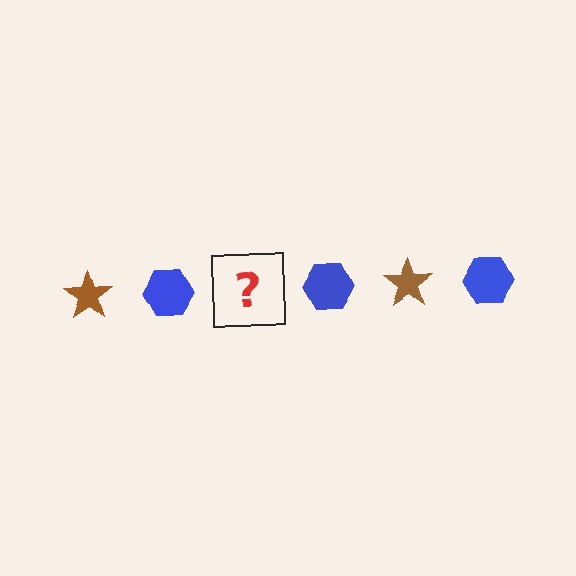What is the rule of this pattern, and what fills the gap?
The rule is that the pattern alternates between brown star and blue hexagon. The gap should be filled with a brown star.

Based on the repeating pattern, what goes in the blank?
The blank should be a brown star.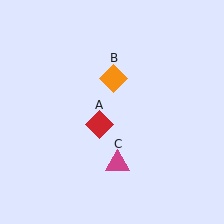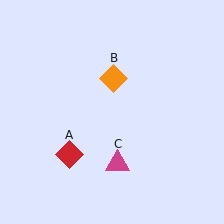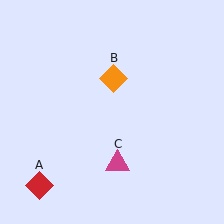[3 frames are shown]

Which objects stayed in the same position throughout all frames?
Orange diamond (object B) and magenta triangle (object C) remained stationary.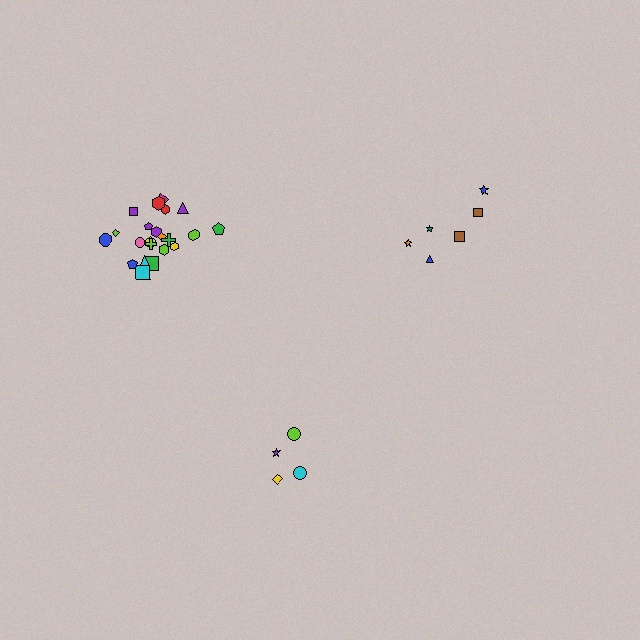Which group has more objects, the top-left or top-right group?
The top-left group.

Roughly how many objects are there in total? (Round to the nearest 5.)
Roughly 30 objects in total.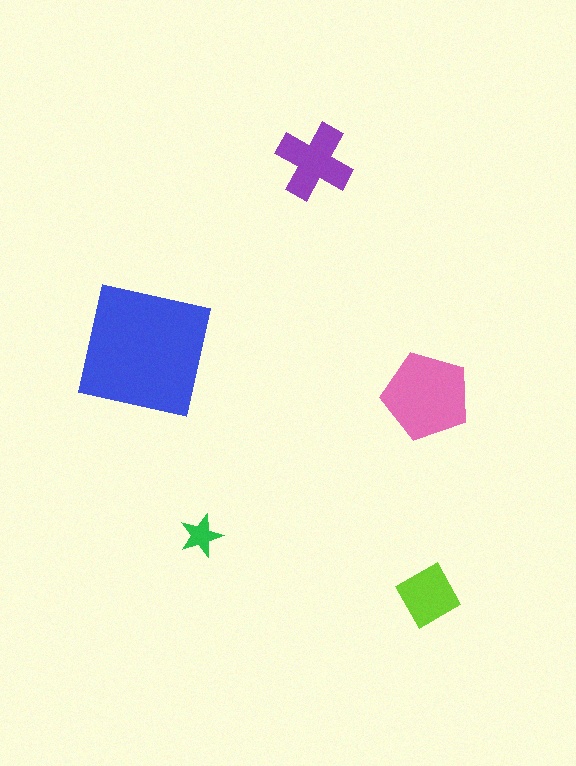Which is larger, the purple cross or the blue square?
The blue square.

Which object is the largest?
The blue square.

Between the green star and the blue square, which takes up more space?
The blue square.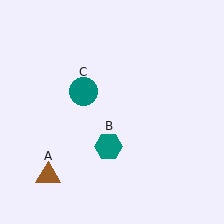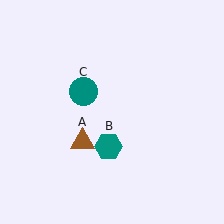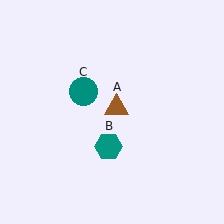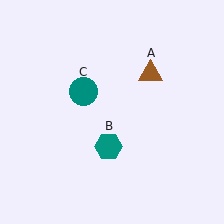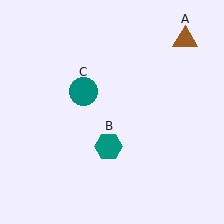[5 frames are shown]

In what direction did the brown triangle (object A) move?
The brown triangle (object A) moved up and to the right.